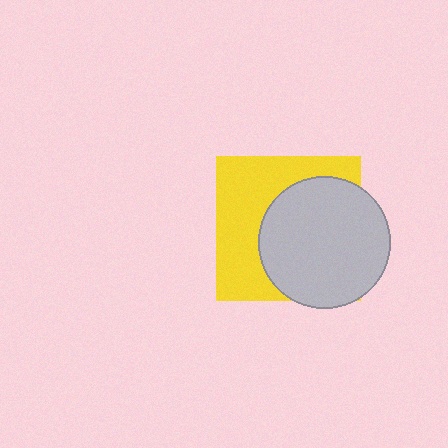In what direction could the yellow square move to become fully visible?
The yellow square could move left. That would shift it out from behind the light gray circle entirely.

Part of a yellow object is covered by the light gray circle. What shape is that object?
It is a square.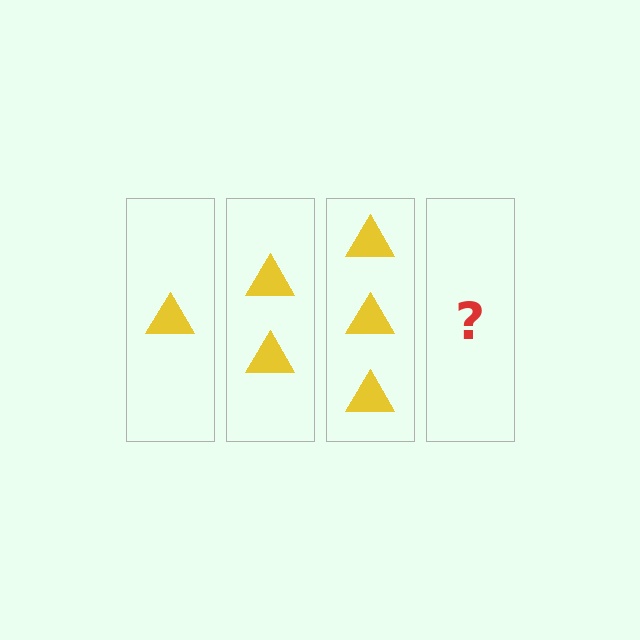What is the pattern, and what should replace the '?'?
The pattern is that each step adds one more triangle. The '?' should be 4 triangles.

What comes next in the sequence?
The next element should be 4 triangles.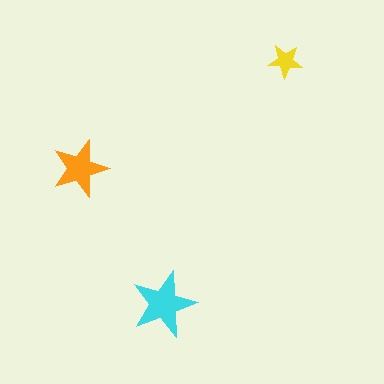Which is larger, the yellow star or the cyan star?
The cyan one.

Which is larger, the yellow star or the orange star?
The orange one.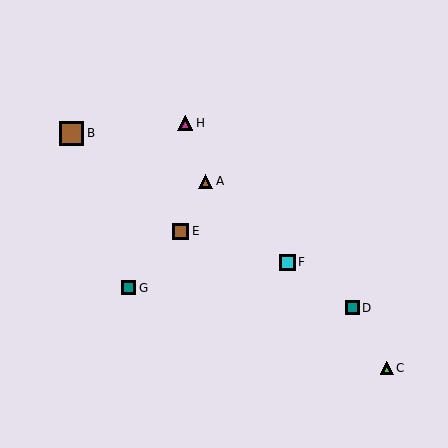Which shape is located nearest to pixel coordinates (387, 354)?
The lime triangle (labeled C) at (387, 368) is nearest to that location.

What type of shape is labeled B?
Shape B is a brown square.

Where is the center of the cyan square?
The center of the cyan square is at (287, 262).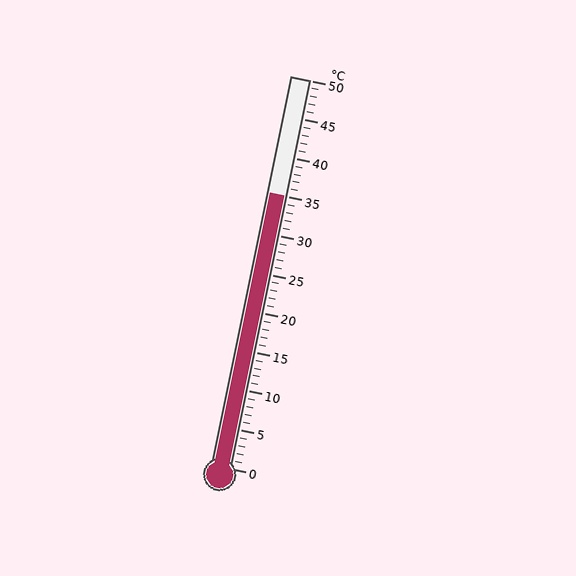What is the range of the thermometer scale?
The thermometer scale ranges from 0°C to 50°C.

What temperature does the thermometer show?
The thermometer shows approximately 35°C.